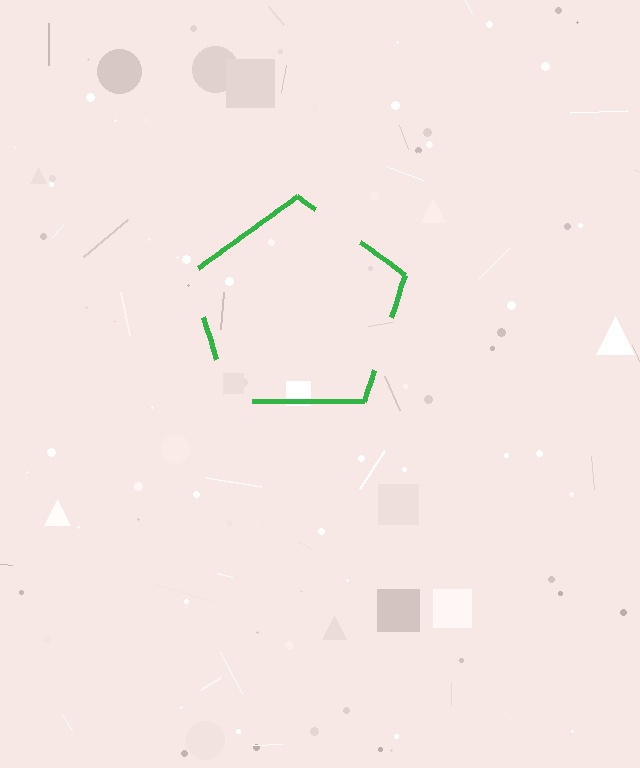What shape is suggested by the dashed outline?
The dashed outline suggests a pentagon.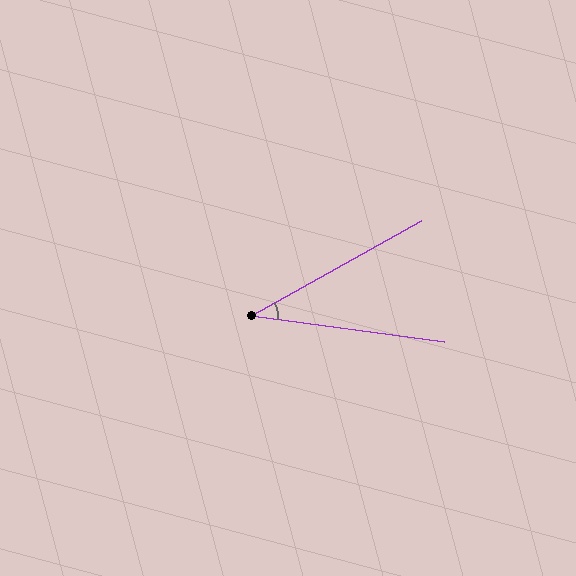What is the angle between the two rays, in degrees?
Approximately 37 degrees.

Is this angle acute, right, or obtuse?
It is acute.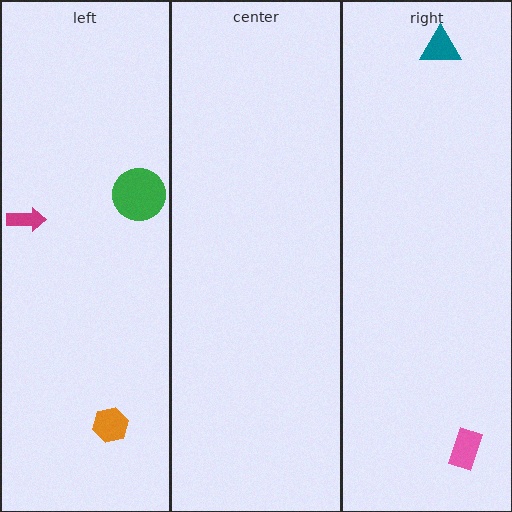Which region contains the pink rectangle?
The right region.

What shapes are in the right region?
The teal triangle, the pink rectangle.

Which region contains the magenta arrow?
The left region.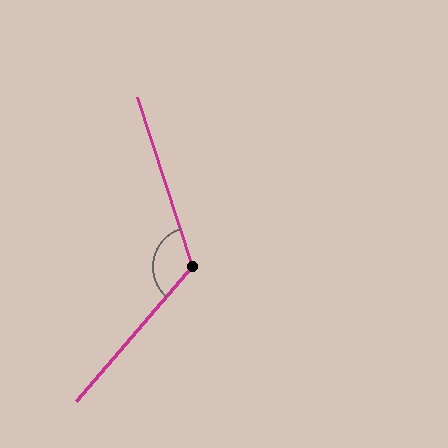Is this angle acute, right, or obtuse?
It is obtuse.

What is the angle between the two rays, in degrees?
Approximately 121 degrees.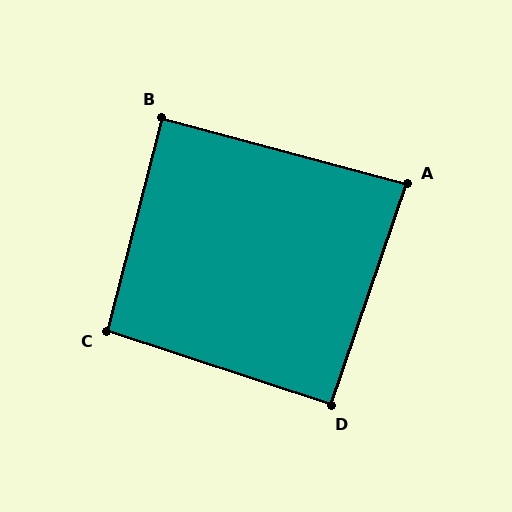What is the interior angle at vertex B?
Approximately 89 degrees (approximately right).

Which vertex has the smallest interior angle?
A, at approximately 86 degrees.